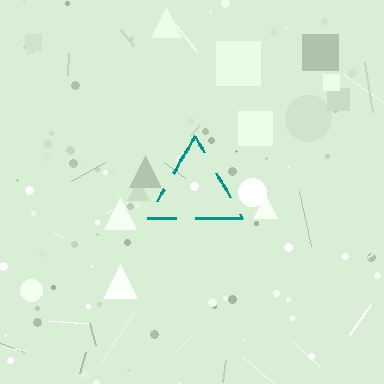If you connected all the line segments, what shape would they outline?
They would outline a triangle.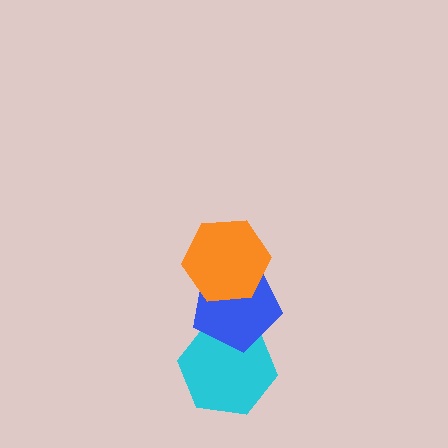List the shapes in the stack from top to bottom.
From top to bottom: the orange hexagon, the blue pentagon, the cyan hexagon.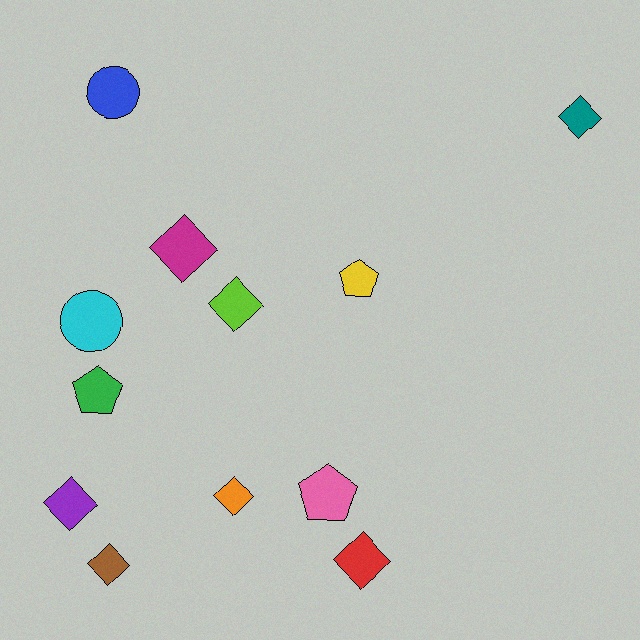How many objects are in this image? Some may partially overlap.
There are 12 objects.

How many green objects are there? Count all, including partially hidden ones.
There is 1 green object.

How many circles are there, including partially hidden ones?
There are 2 circles.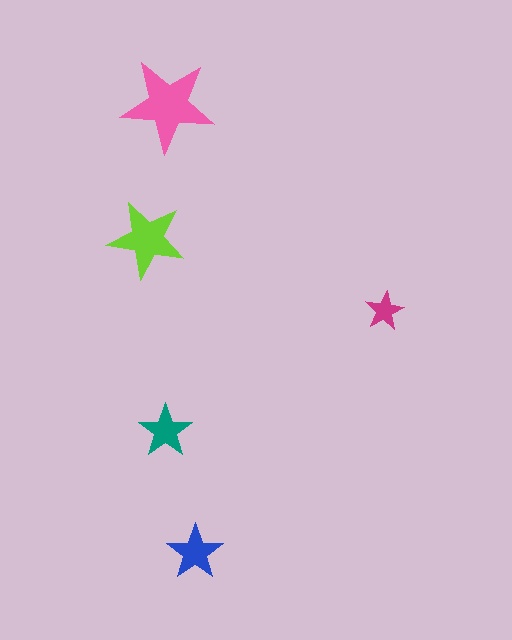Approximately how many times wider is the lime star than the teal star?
About 1.5 times wider.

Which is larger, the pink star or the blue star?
The pink one.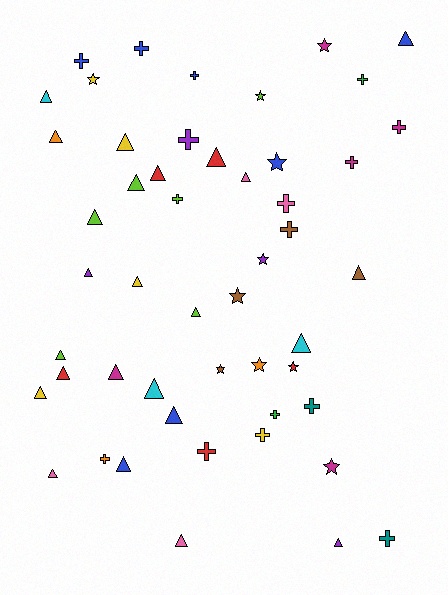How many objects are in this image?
There are 50 objects.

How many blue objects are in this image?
There are 7 blue objects.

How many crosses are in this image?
There are 16 crosses.